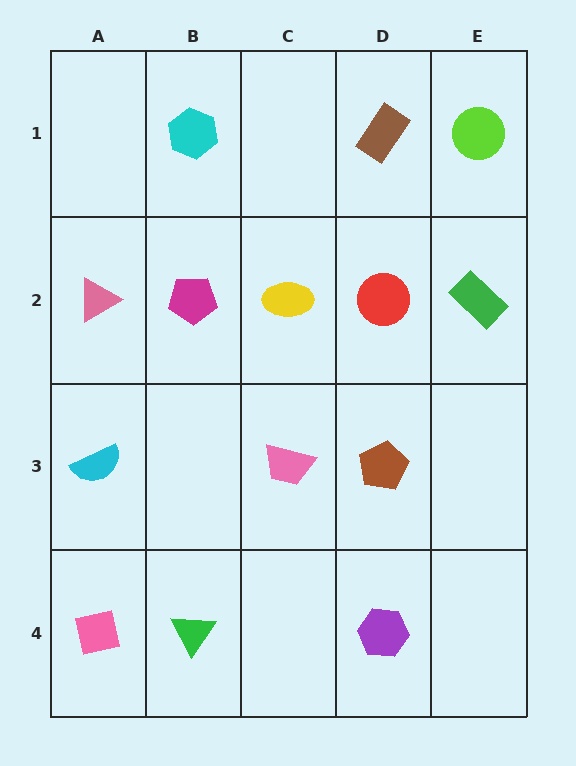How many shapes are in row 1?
3 shapes.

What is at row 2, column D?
A red circle.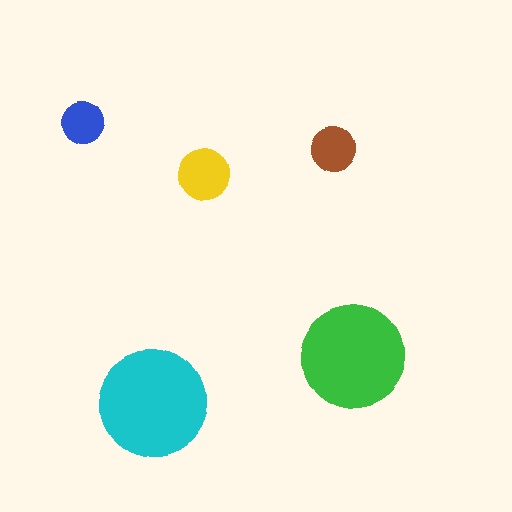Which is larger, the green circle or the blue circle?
The green one.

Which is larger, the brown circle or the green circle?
The green one.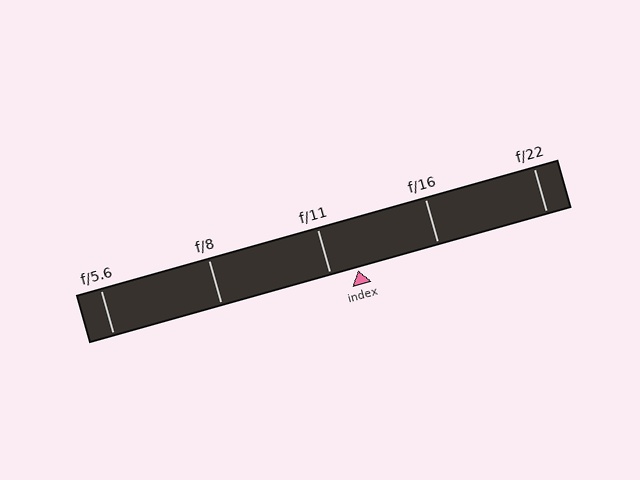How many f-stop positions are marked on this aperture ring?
There are 5 f-stop positions marked.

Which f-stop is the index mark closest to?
The index mark is closest to f/11.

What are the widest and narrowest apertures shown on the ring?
The widest aperture shown is f/5.6 and the narrowest is f/22.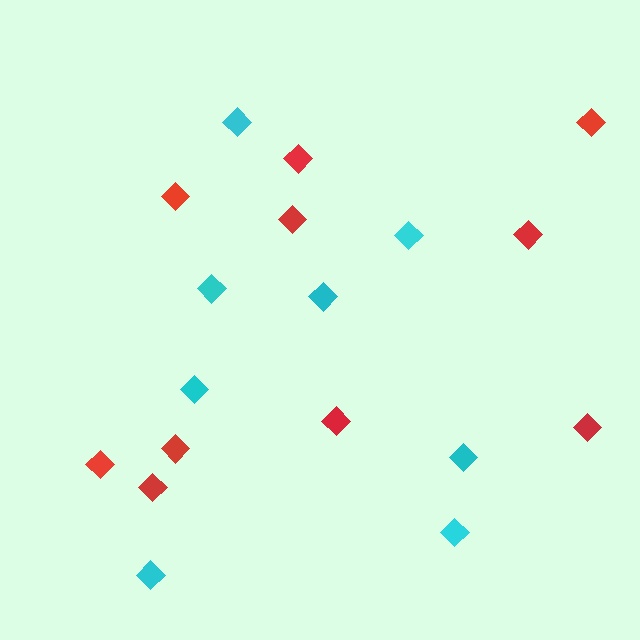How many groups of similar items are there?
There are 2 groups: one group of cyan diamonds (8) and one group of red diamonds (10).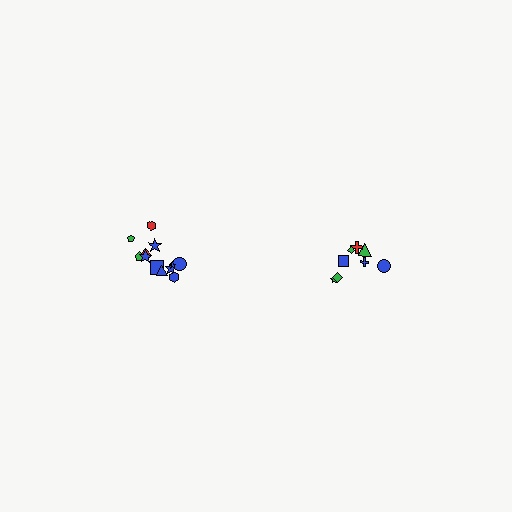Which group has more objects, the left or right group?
The left group.